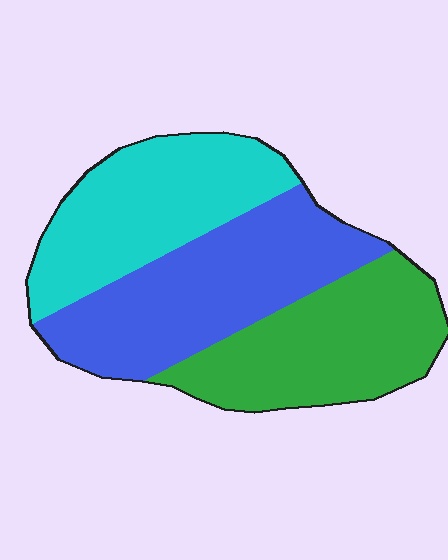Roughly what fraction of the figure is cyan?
Cyan covers about 30% of the figure.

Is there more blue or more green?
Blue.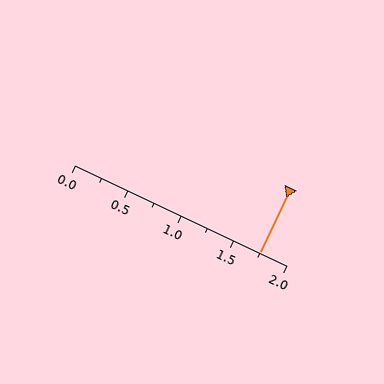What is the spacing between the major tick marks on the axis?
The major ticks are spaced 0.5 apart.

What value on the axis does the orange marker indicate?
The marker indicates approximately 1.75.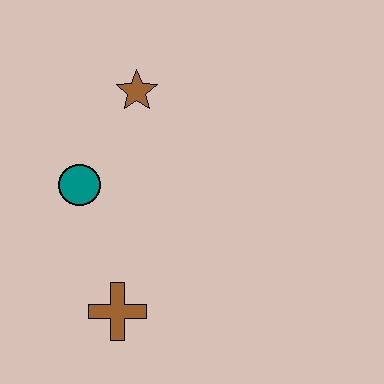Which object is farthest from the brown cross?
The brown star is farthest from the brown cross.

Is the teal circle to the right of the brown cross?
No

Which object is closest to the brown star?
The teal circle is closest to the brown star.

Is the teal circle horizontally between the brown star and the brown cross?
No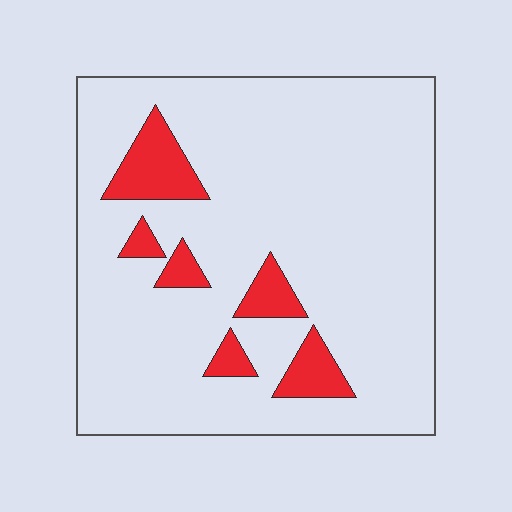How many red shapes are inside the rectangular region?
6.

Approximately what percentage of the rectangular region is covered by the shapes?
Approximately 10%.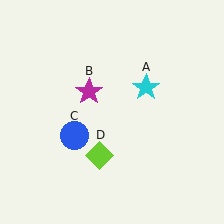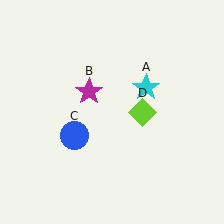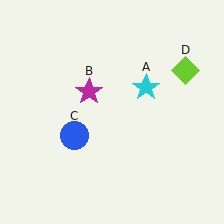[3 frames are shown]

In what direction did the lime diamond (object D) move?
The lime diamond (object D) moved up and to the right.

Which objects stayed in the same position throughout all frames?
Cyan star (object A) and magenta star (object B) and blue circle (object C) remained stationary.